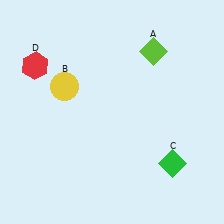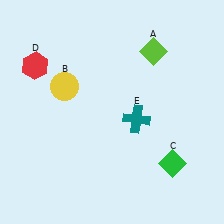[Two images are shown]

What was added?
A teal cross (E) was added in Image 2.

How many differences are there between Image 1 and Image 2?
There is 1 difference between the two images.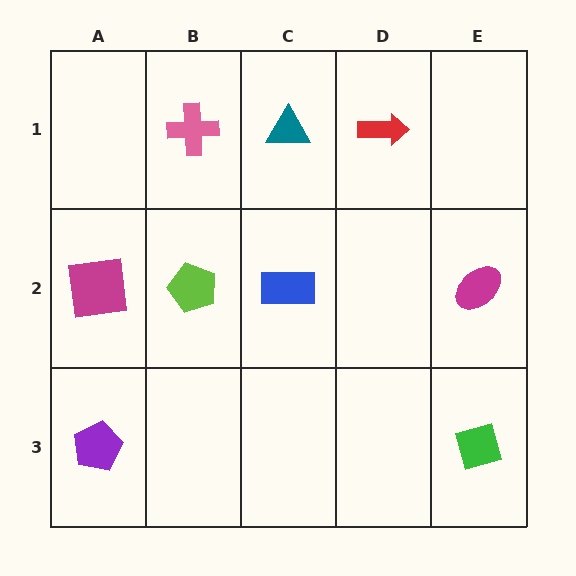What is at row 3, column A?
A purple pentagon.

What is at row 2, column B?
A lime pentagon.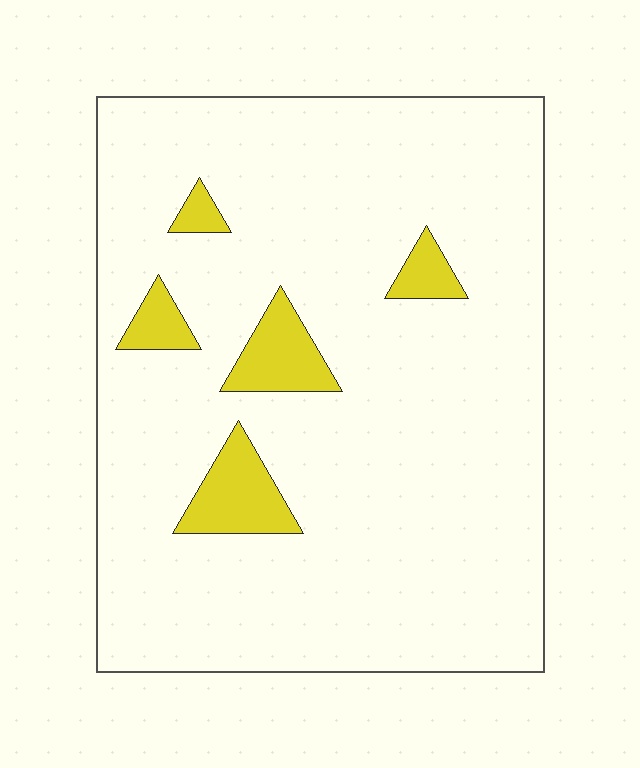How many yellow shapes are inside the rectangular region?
5.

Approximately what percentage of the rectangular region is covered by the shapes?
Approximately 10%.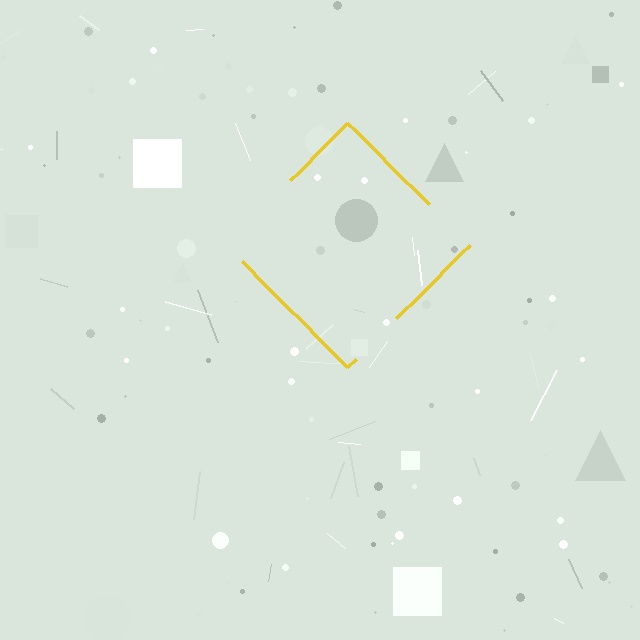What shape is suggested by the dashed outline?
The dashed outline suggests a diamond.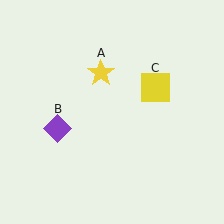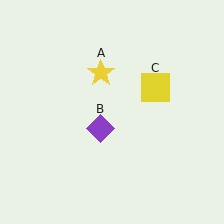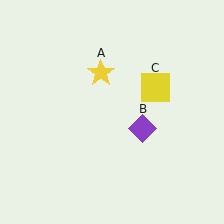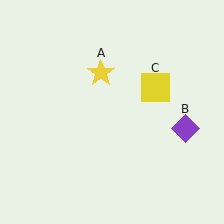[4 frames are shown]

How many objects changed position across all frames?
1 object changed position: purple diamond (object B).